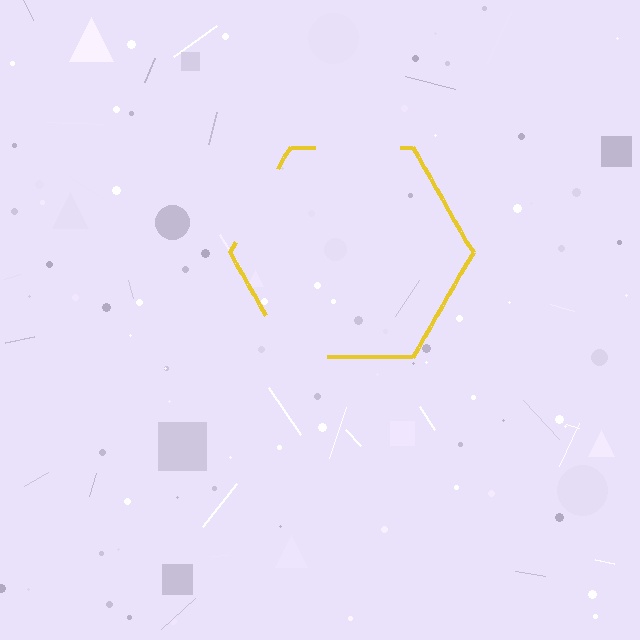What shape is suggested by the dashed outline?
The dashed outline suggests a hexagon.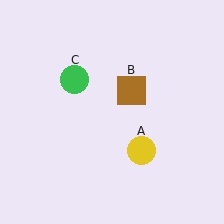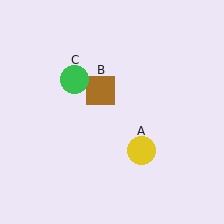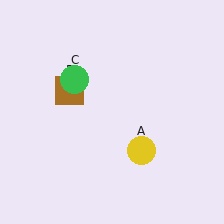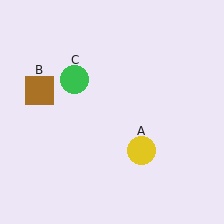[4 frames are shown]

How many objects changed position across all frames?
1 object changed position: brown square (object B).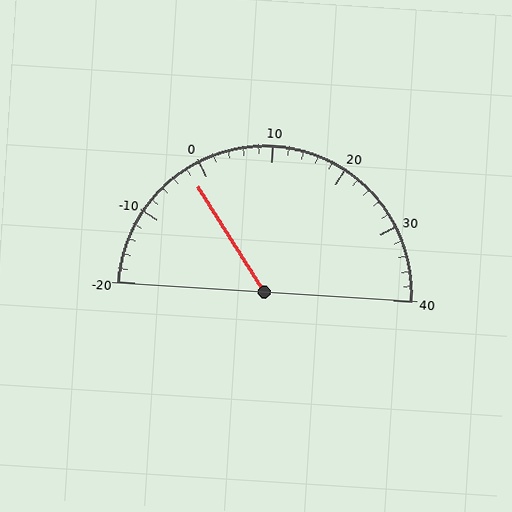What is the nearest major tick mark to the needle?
The nearest major tick mark is 0.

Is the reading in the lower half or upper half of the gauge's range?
The reading is in the lower half of the range (-20 to 40).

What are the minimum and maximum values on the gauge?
The gauge ranges from -20 to 40.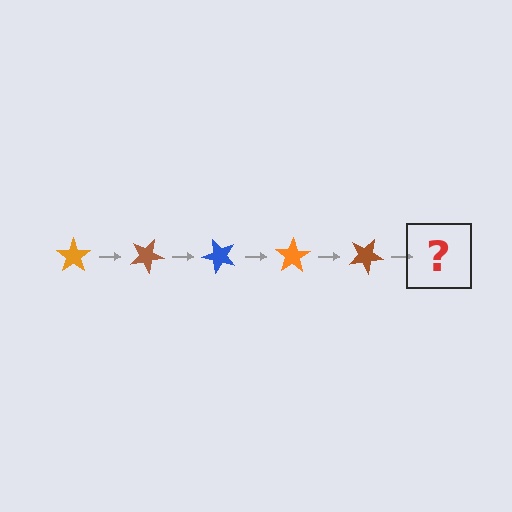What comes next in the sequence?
The next element should be a blue star, rotated 125 degrees from the start.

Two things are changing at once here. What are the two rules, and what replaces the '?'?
The two rules are that it rotates 25 degrees each step and the color cycles through orange, brown, and blue. The '?' should be a blue star, rotated 125 degrees from the start.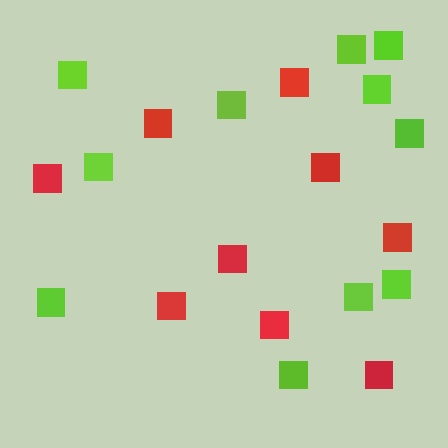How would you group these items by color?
There are 2 groups: one group of lime squares (11) and one group of red squares (9).